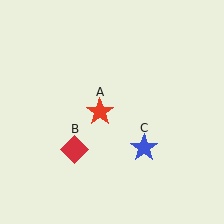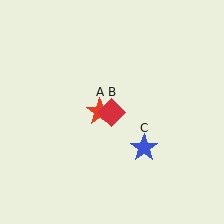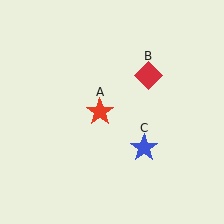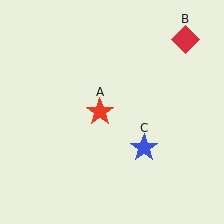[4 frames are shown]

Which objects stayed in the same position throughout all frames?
Red star (object A) and blue star (object C) remained stationary.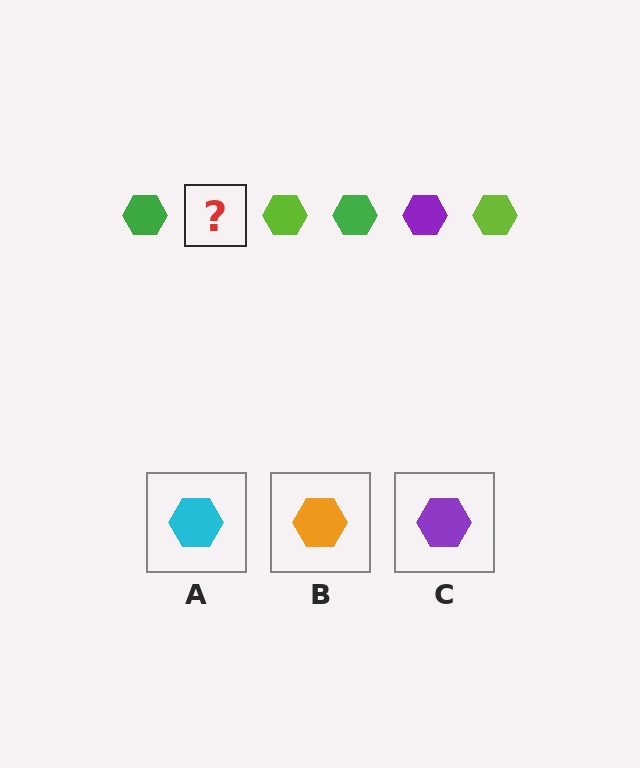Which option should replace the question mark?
Option C.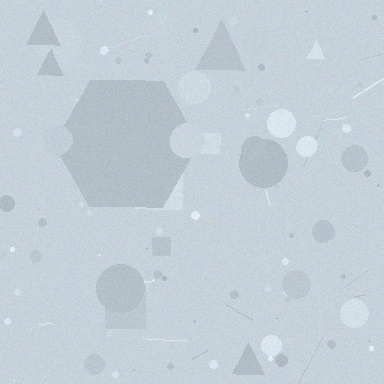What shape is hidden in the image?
A hexagon is hidden in the image.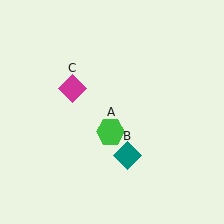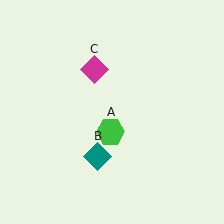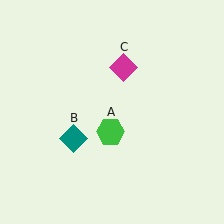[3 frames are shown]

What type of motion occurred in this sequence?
The teal diamond (object B), magenta diamond (object C) rotated clockwise around the center of the scene.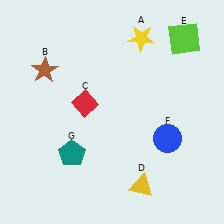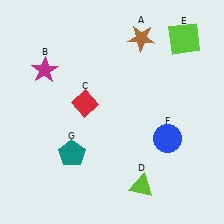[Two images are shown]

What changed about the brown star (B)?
In Image 1, B is brown. In Image 2, it changed to magenta.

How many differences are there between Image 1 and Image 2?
There are 3 differences between the two images.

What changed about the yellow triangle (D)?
In Image 1, D is yellow. In Image 2, it changed to lime.